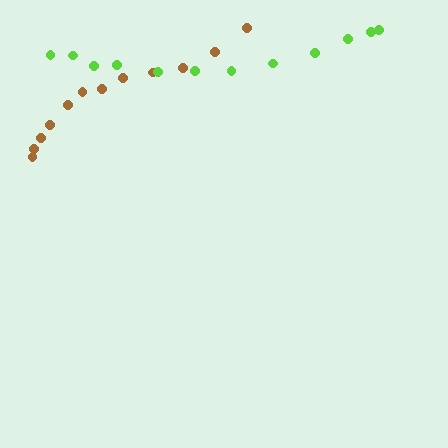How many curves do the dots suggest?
There are 2 distinct paths.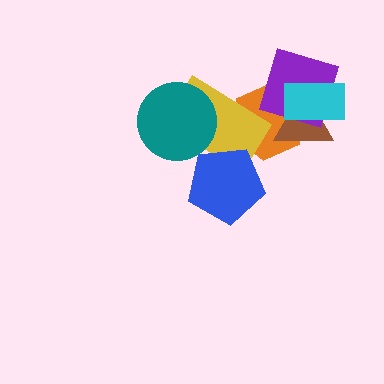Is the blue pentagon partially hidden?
No, no other shape covers it.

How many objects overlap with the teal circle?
1 object overlaps with the teal circle.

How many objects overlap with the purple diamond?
3 objects overlap with the purple diamond.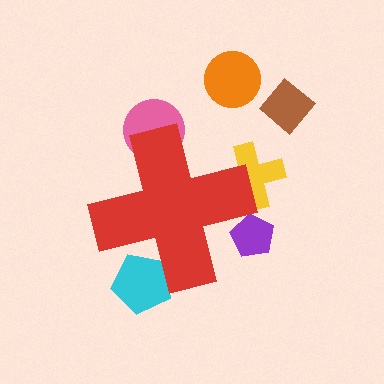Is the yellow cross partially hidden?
Yes, the yellow cross is partially hidden behind the red cross.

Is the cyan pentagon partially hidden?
Yes, the cyan pentagon is partially hidden behind the red cross.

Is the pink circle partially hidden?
Yes, the pink circle is partially hidden behind the red cross.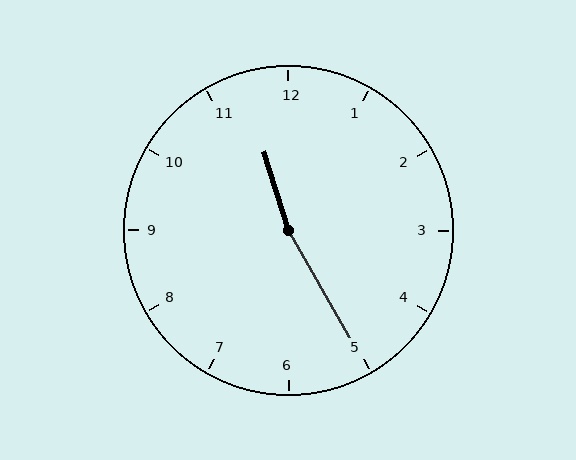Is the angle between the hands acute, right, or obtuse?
It is obtuse.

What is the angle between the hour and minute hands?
Approximately 168 degrees.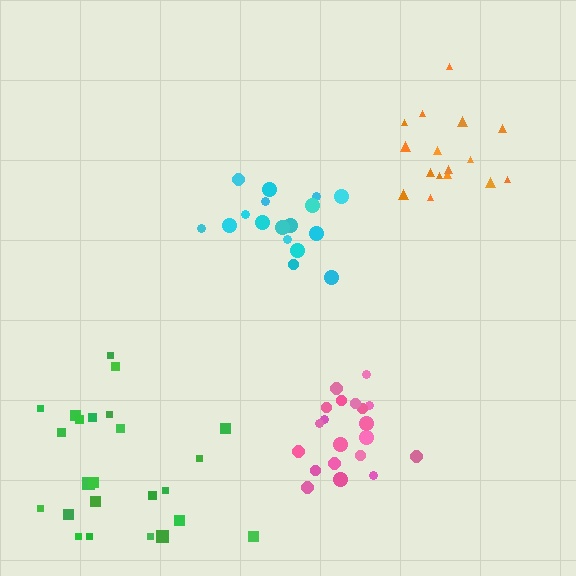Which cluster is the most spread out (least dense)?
Green.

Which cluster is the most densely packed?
Cyan.